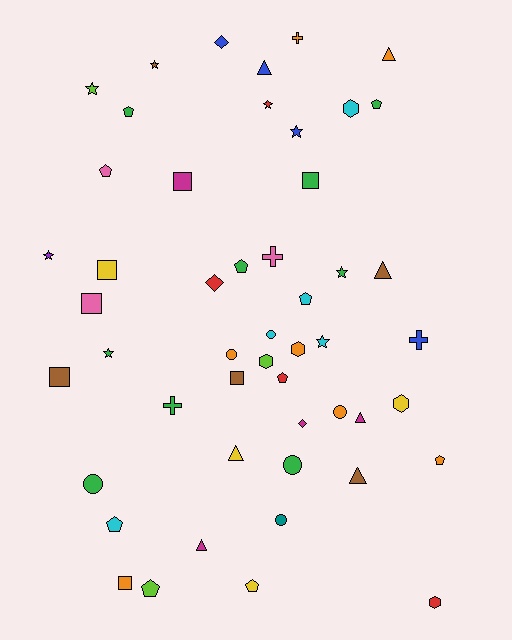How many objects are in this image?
There are 50 objects.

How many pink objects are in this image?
There are 3 pink objects.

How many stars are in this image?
There are 8 stars.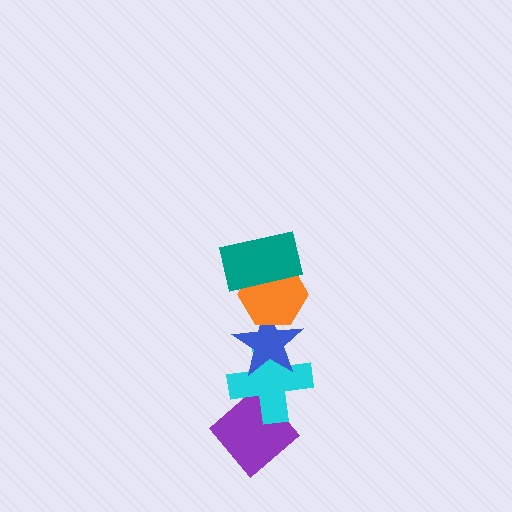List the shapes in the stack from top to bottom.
From top to bottom: the teal rectangle, the orange hexagon, the blue star, the cyan cross, the purple diamond.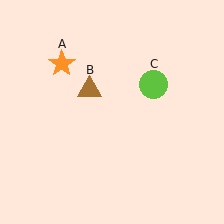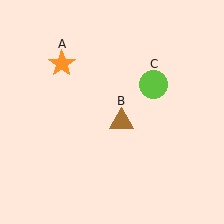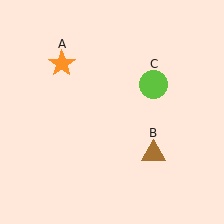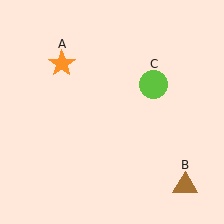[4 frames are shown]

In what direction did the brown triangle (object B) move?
The brown triangle (object B) moved down and to the right.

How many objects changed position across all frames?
1 object changed position: brown triangle (object B).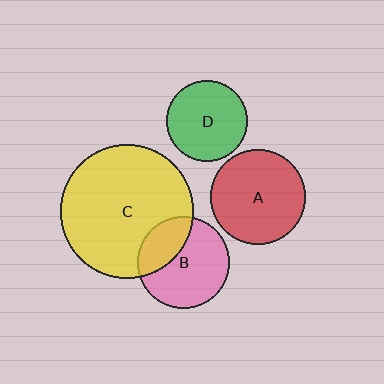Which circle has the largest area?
Circle C (yellow).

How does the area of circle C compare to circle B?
Approximately 2.1 times.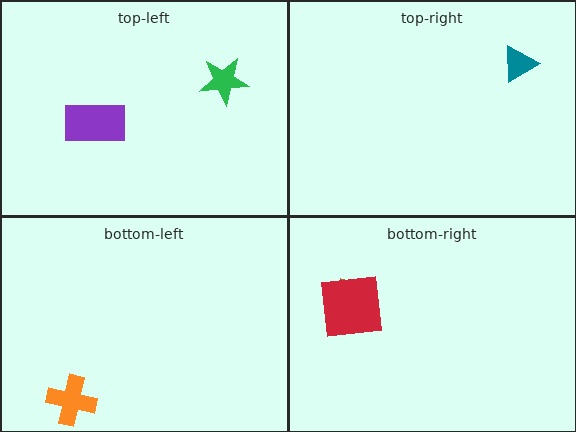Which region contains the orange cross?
The bottom-left region.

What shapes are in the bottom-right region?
The brown arrow, the red square.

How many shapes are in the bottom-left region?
1.